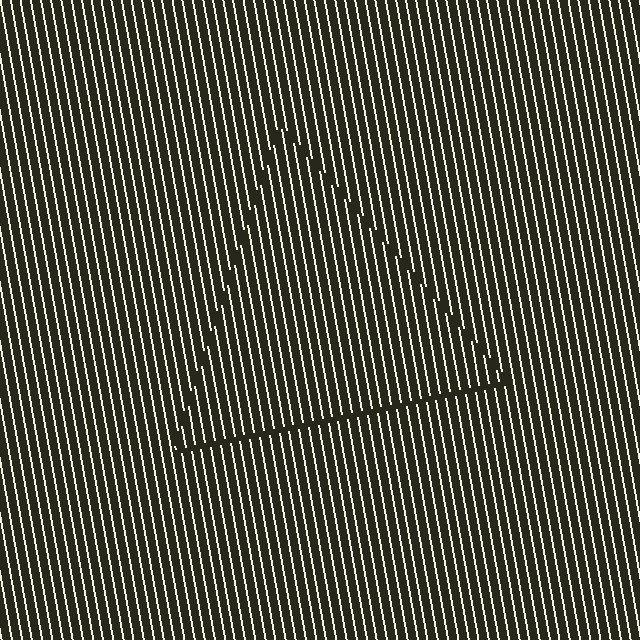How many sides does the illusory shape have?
3 sides — the line-ends trace a triangle.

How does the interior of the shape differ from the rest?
The interior of the shape contains the same grating, shifted by half a period — the contour is defined by the phase discontinuity where line-ends from the inner and outer gratings abut.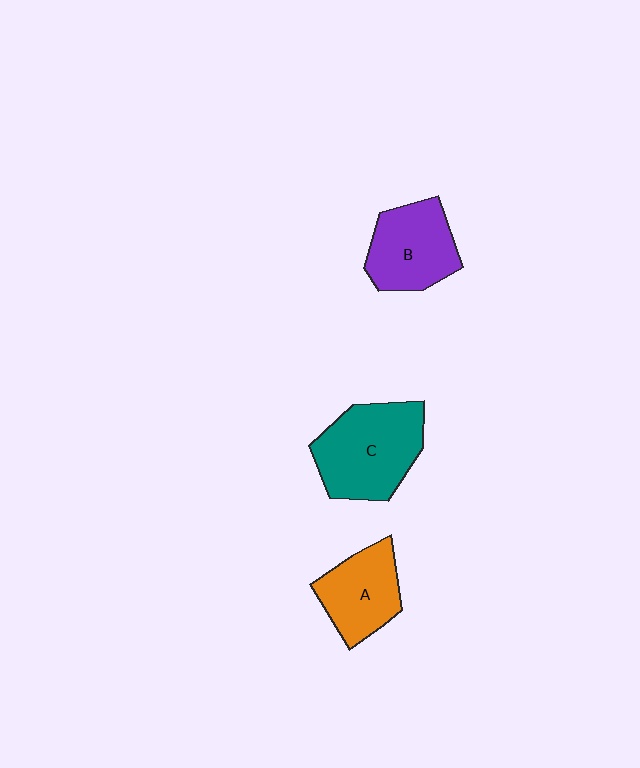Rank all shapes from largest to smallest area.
From largest to smallest: C (teal), B (purple), A (orange).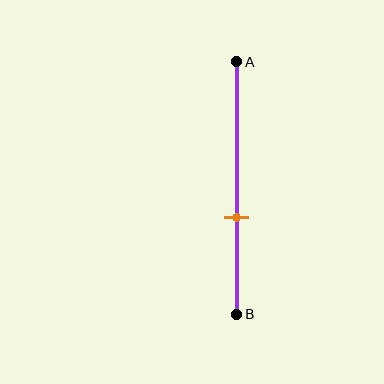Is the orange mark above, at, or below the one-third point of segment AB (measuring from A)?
The orange mark is below the one-third point of segment AB.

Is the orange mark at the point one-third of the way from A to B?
No, the mark is at about 60% from A, not at the 33% one-third point.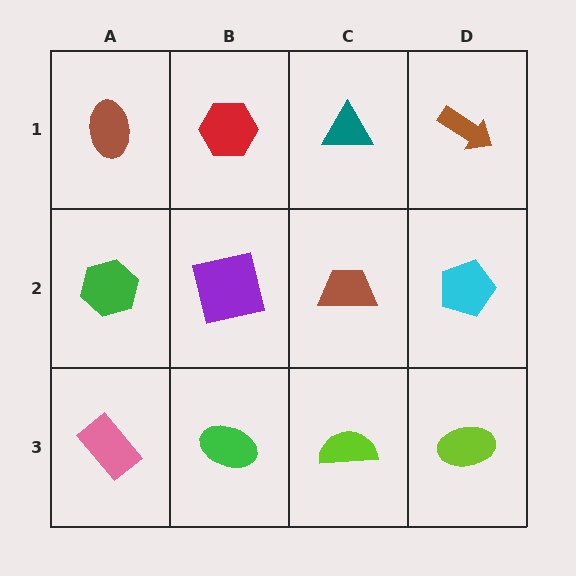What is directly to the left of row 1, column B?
A brown ellipse.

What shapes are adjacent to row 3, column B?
A purple square (row 2, column B), a pink rectangle (row 3, column A), a lime semicircle (row 3, column C).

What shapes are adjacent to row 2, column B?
A red hexagon (row 1, column B), a green ellipse (row 3, column B), a green hexagon (row 2, column A), a brown trapezoid (row 2, column C).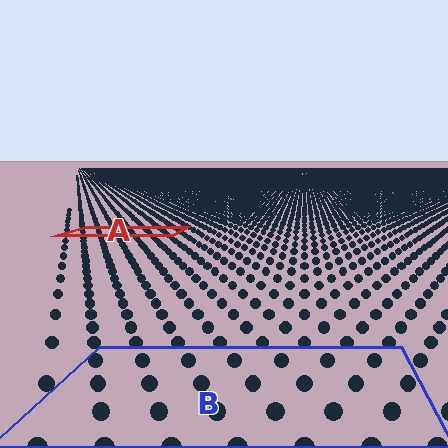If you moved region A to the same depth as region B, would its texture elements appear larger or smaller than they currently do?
They would appear larger. At a closer depth, the same texture elements are projected at a bigger on-screen size.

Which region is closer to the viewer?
Region B is closer. The texture elements there are larger and more spread out.